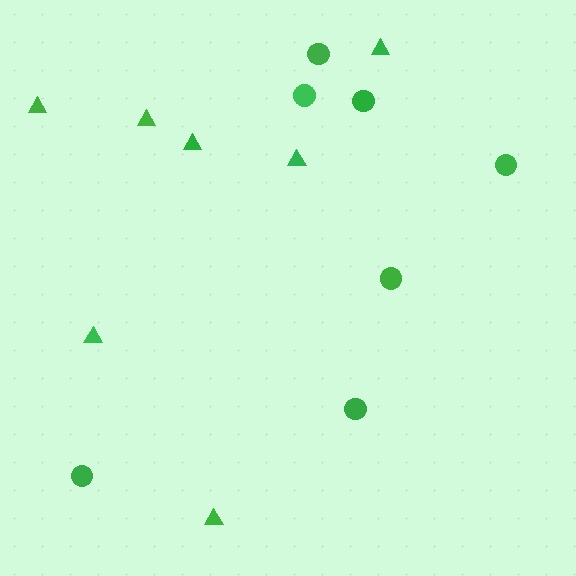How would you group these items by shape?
There are 2 groups: one group of triangles (7) and one group of circles (7).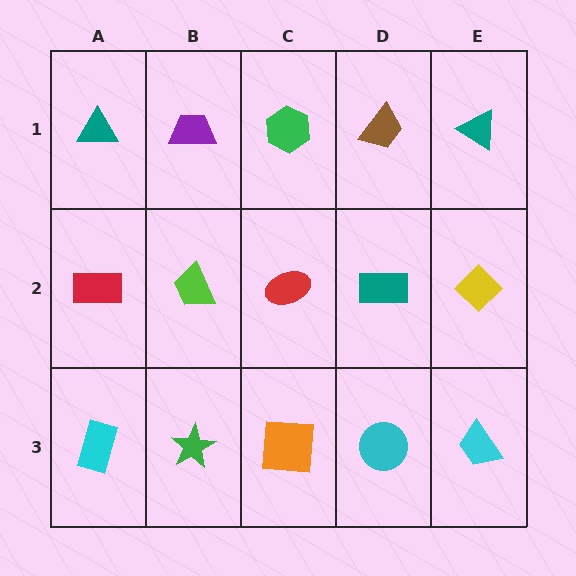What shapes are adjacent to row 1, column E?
A yellow diamond (row 2, column E), a brown trapezoid (row 1, column D).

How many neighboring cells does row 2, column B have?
4.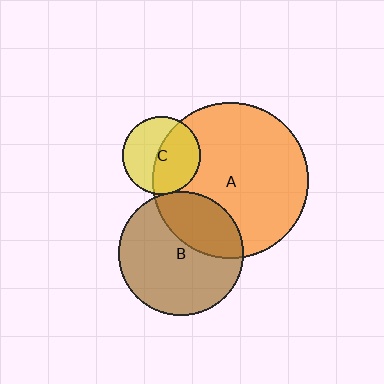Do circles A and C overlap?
Yes.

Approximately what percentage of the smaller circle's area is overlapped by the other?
Approximately 50%.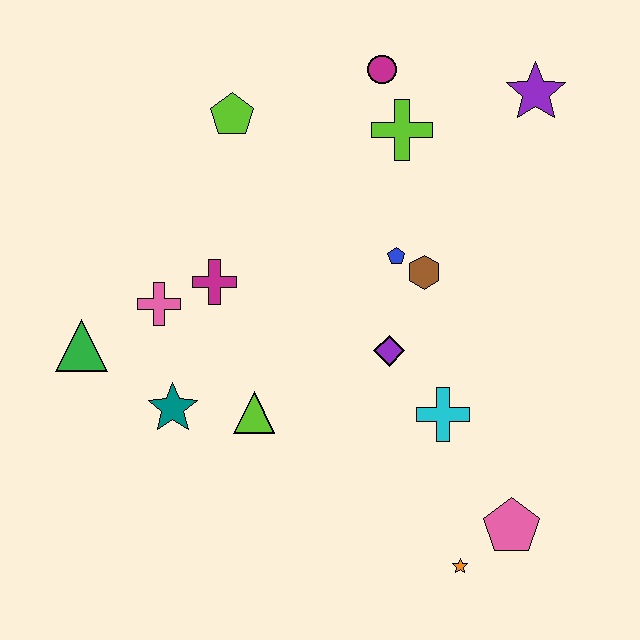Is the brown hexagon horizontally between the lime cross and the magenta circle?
No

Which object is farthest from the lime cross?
The orange star is farthest from the lime cross.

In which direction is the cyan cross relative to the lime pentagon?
The cyan cross is below the lime pentagon.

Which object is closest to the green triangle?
The pink cross is closest to the green triangle.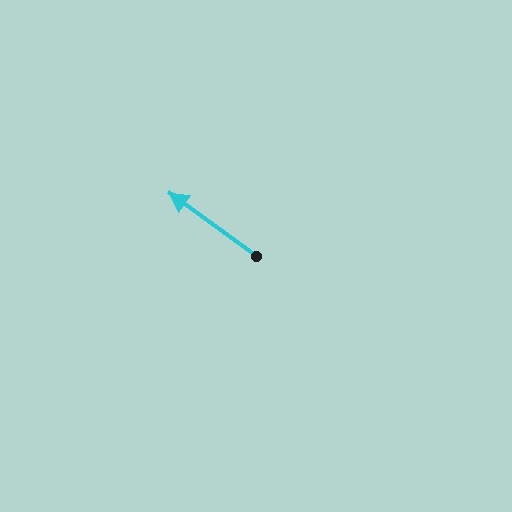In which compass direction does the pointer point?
Northwest.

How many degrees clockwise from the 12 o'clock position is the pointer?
Approximately 306 degrees.